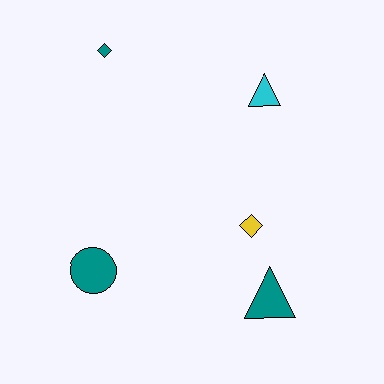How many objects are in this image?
There are 5 objects.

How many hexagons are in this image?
There are no hexagons.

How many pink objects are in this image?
There are no pink objects.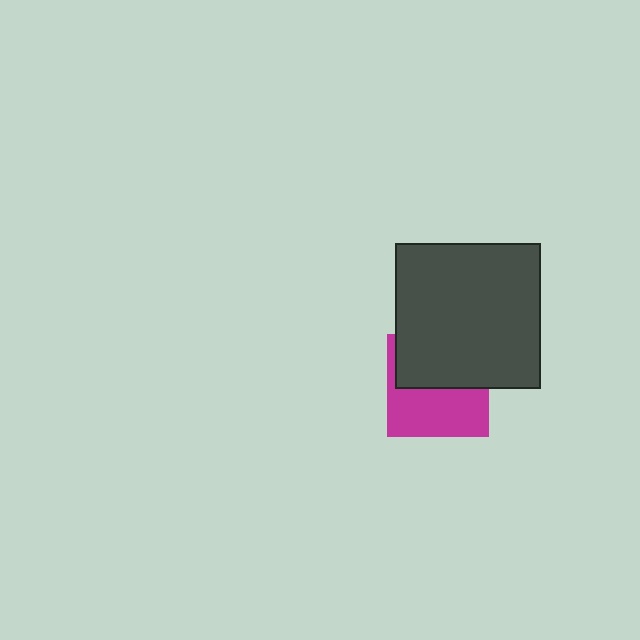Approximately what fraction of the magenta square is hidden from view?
Roughly 50% of the magenta square is hidden behind the dark gray square.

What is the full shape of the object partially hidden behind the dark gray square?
The partially hidden object is a magenta square.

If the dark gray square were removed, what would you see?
You would see the complete magenta square.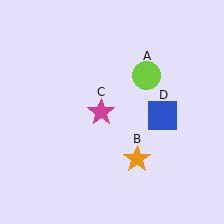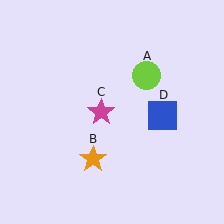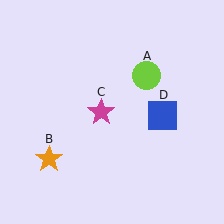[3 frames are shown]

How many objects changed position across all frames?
1 object changed position: orange star (object B).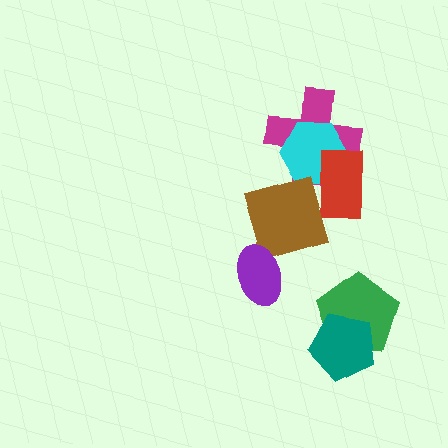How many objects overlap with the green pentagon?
1 object overlaps with the green pentagon.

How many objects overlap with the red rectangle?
2 objects overlap with the red rectangle.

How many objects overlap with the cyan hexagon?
2 objects overlap with the cyan hexagon.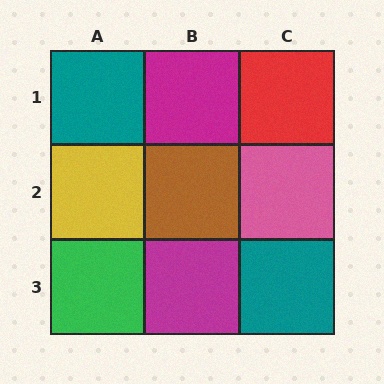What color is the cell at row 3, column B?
Magenta.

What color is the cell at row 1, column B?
Magenta.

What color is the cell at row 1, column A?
Teal.